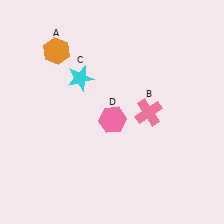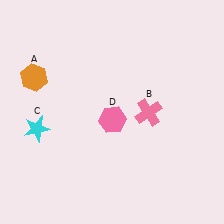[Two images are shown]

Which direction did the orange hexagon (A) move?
The orange hexagon (A) moved down.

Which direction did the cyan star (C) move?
The cyan star (C) moved down.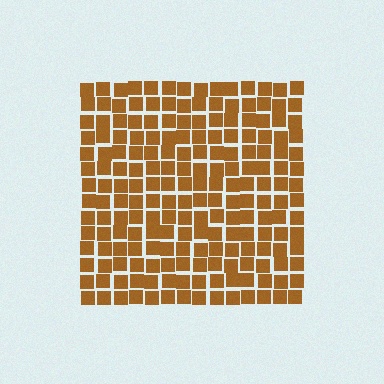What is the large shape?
The large shape is a square.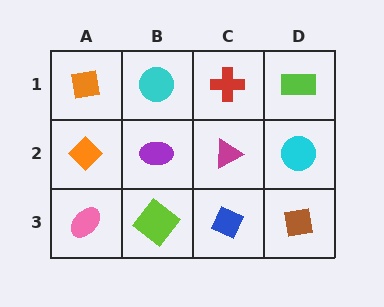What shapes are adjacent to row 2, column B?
A cyan circle (row 1, column B), a lime diamond (row 3, column B), an orange diamond (row 2, column A), a magenta triangle (row 2, column C).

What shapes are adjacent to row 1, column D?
A cyan circle (row 2, column D), a red cross (row 1, column C).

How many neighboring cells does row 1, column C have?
3.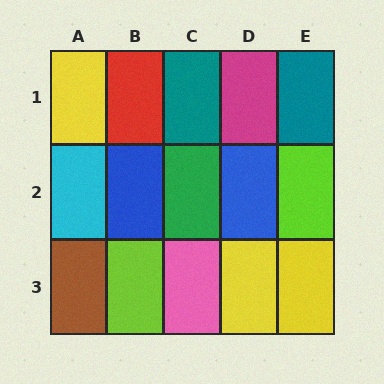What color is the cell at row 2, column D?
Blue.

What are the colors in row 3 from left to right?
Brown, lime, pink, yellow, yellow.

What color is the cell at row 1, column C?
Teal.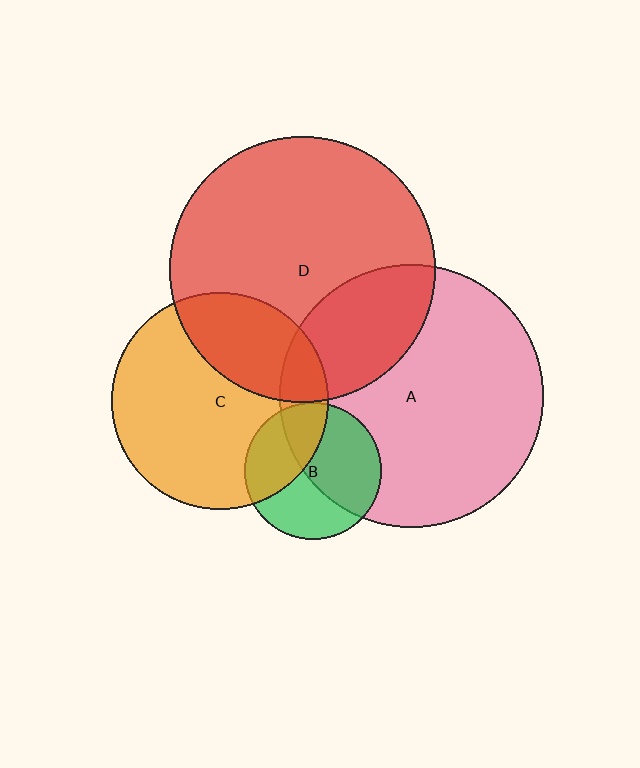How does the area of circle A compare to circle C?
Approximately 1.5 times.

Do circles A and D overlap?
Yes.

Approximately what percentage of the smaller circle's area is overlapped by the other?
Approximately 25%.